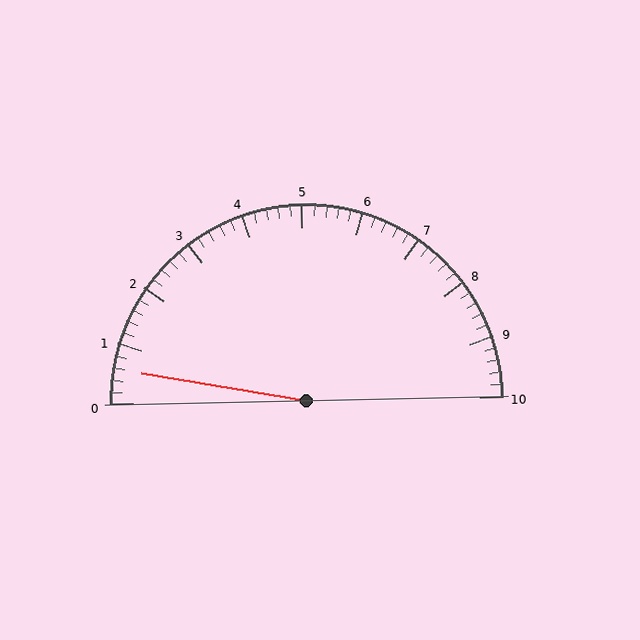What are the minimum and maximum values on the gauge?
The gauge ranges from 0 to 10.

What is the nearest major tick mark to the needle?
The nearest major tick mark is 1.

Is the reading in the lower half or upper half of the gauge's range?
The reading is in the lower half of the range (0 to 10).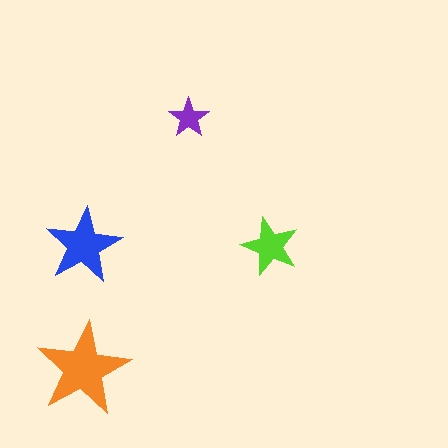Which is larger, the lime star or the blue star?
The blue one.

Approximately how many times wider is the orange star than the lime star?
About 1.5 times wider.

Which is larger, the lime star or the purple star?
The lime one.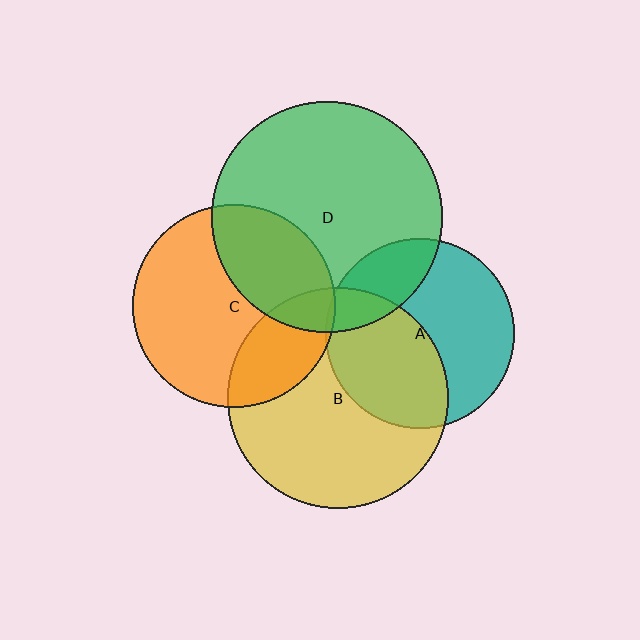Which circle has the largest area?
Circle D (green).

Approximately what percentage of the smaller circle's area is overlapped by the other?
Approximately 5%.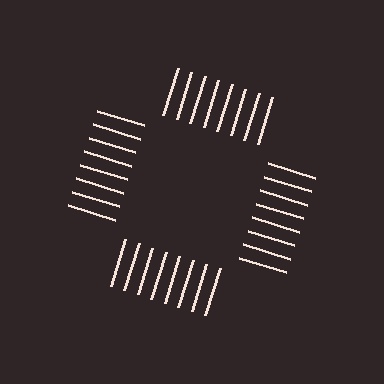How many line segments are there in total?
32 — 8 along each of the 4 edges.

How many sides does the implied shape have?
4 sides — the line-ends trace a square.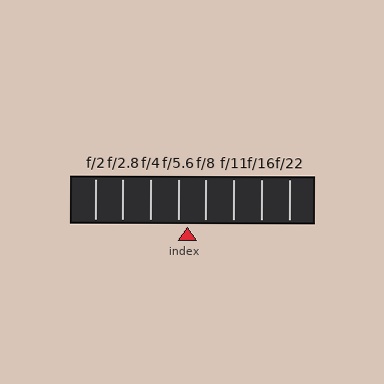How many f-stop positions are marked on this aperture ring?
There are 8 f-stop positions marked.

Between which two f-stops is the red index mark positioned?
The index mark is between f/5.6 and f/8.